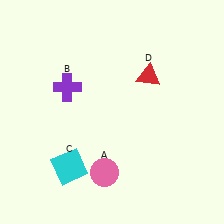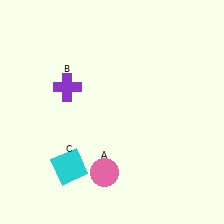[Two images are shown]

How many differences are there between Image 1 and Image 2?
There is 1 difference between the two images.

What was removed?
The red triangle (D) was removed in Image 2.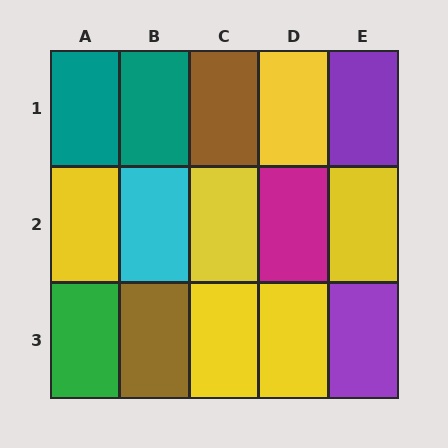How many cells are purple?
2 cells are purple.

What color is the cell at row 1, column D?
Yellow.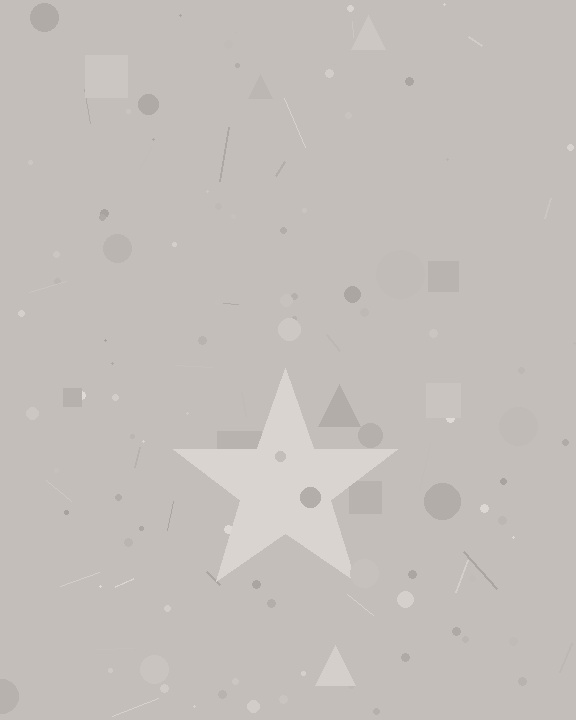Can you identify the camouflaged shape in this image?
The camouflaged shape is a star.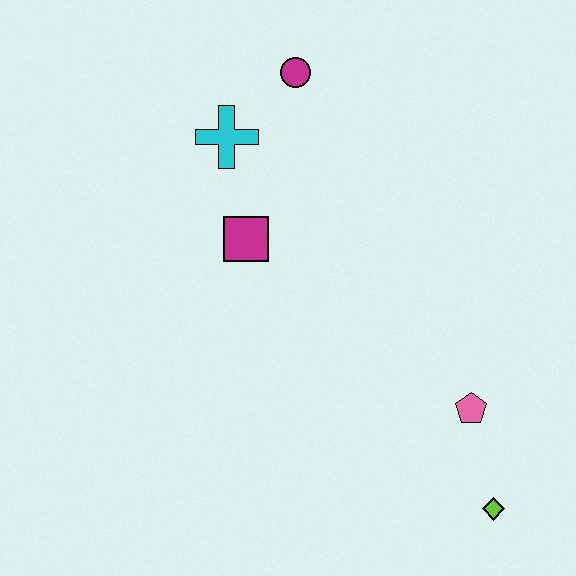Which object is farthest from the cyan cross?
The lime diamond is farthest from the cyan cross.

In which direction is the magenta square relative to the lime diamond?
The magenta square is above the lime diamond.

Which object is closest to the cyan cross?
The magenta circle is closest to the cyan cross.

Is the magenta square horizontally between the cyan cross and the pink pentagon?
Yes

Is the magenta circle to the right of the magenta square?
Yes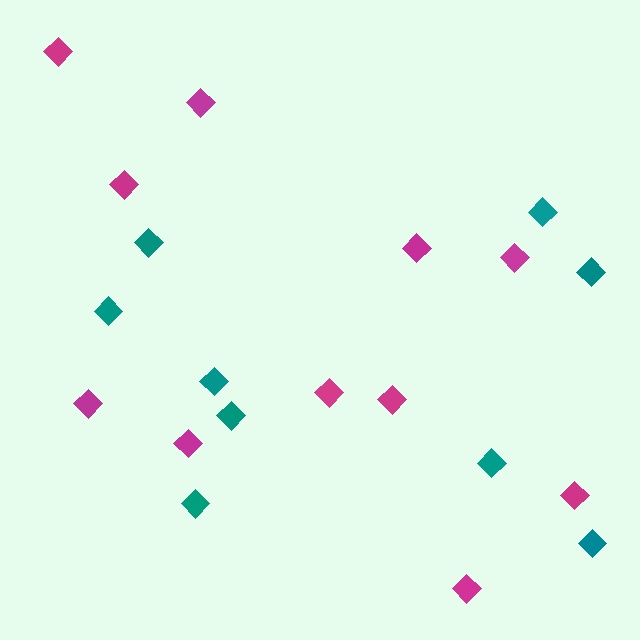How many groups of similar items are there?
There are 2 groups: one group of magenta diamonds (11) and one group of teal diamonds (9).